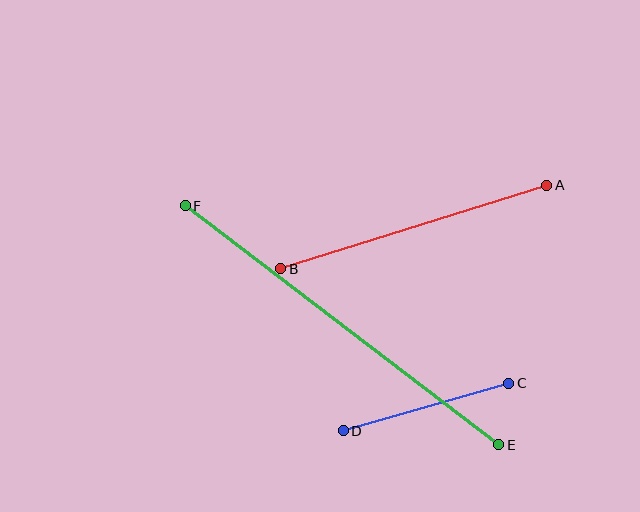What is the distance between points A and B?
The distance is approximately 279 pixels.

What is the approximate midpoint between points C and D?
The midpoint is at approximately (426, 407) pixels.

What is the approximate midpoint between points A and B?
The midpoint is at approximately (414, 227) pixels.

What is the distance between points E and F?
The distance is approximately 394 pixels.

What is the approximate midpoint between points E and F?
The midpoint is at approximately (342, 325) pixels.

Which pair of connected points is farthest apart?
Points E and F are farthest apart.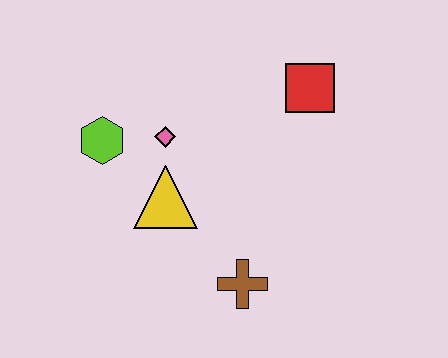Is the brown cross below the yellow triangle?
Yes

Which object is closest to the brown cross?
The yellow triangle is closest to the brown cross.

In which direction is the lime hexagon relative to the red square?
The lime hexagon is to the left of the red square.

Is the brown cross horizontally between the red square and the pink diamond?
Yes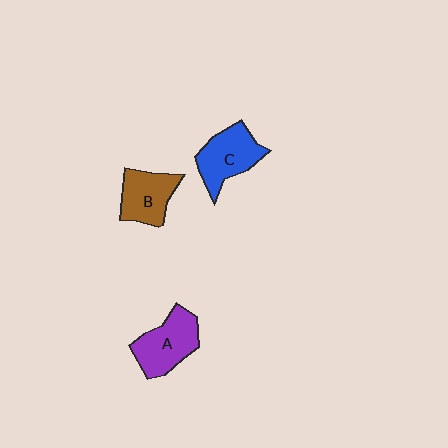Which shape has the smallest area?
Shape B (brown).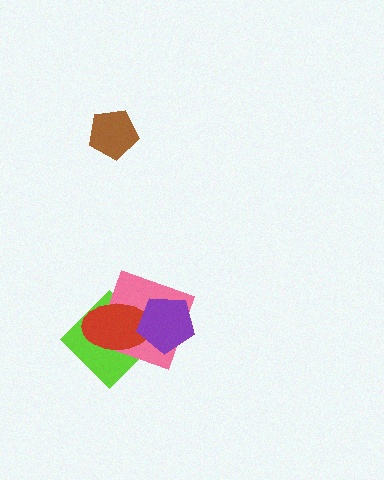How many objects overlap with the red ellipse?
3 objects overlap with the red ellipse.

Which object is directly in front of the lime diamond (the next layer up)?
The pink square is directly in front of the lime diamond.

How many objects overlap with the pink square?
3 objects overlap with the pink square.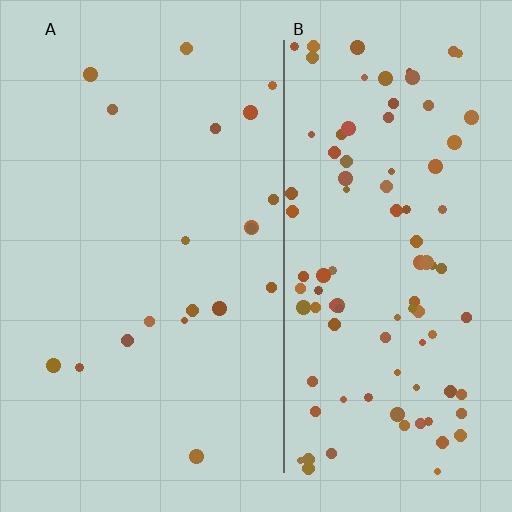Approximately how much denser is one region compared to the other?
Approximately 5.1× — region B over region A.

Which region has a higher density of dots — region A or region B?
B (the right).